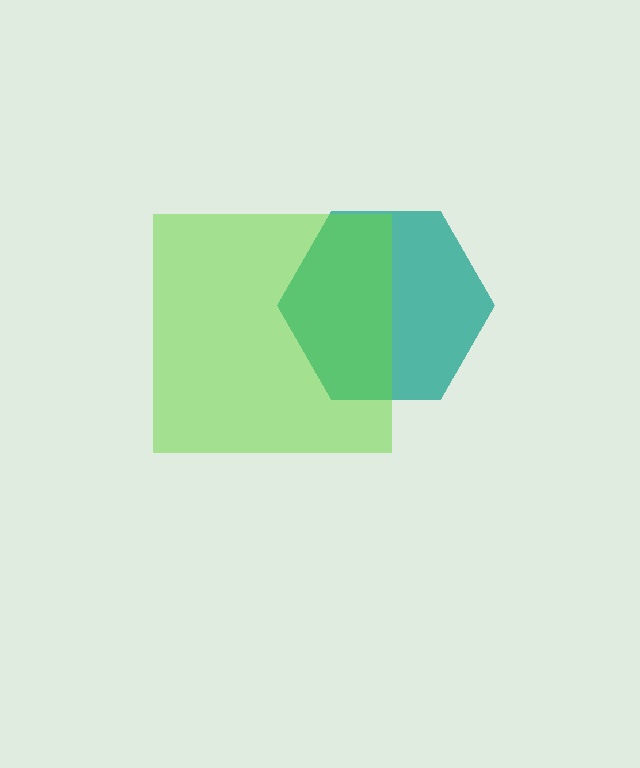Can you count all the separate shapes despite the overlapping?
Yes, there are 2 separate shapes.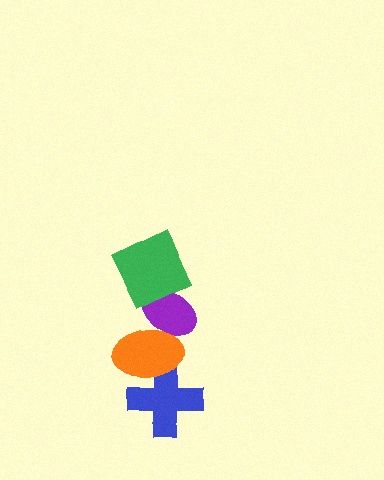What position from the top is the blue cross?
The blue cross is 4th from the top.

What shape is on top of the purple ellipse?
The green square is on top of the purple ellipse.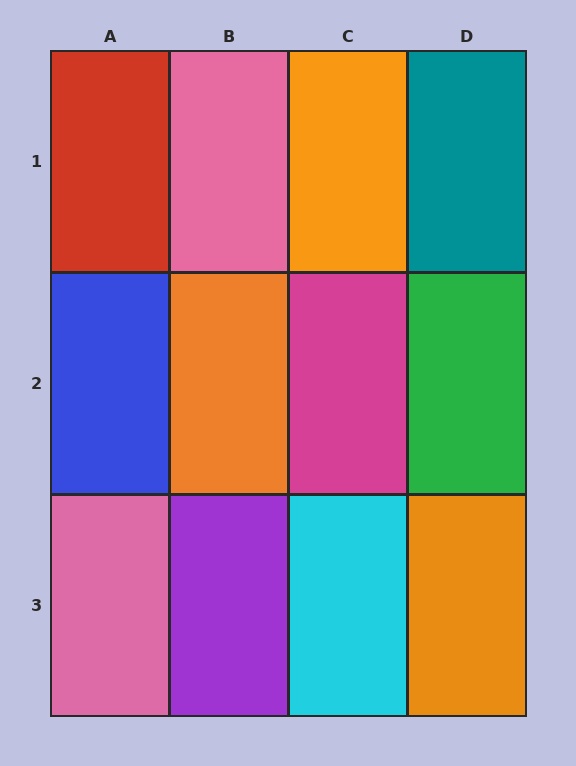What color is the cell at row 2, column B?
Orange.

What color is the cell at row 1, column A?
Red.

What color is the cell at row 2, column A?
Blue.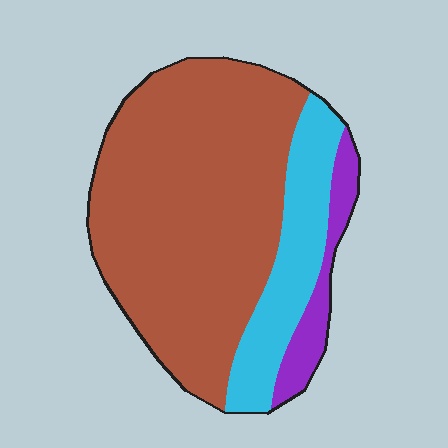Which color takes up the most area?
Brown, at roughly 70%.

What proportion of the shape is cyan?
Cyan takes up about one fifth (1/5) of the shape.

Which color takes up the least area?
Purple, at roughly 10%.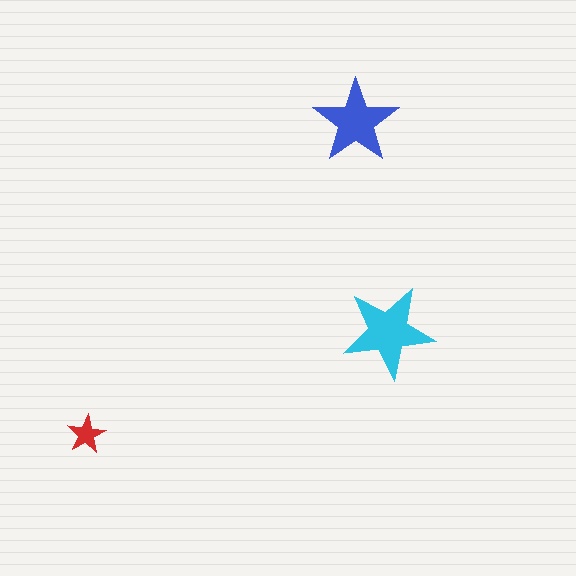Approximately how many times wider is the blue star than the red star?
About 2 times wider.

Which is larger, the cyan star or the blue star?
The cyan one.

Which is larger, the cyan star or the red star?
The cyan one.